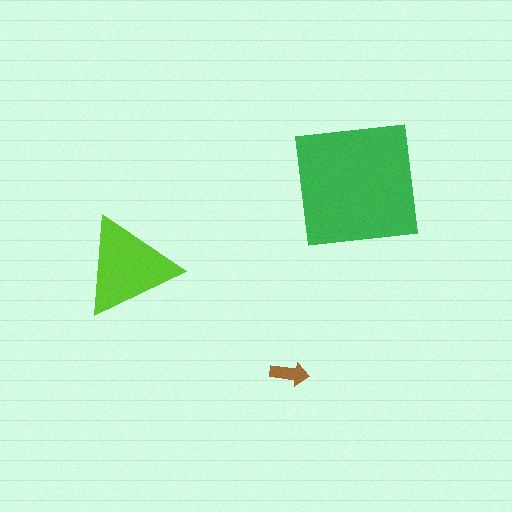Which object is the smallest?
The brown arrow.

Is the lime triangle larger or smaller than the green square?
Smaller.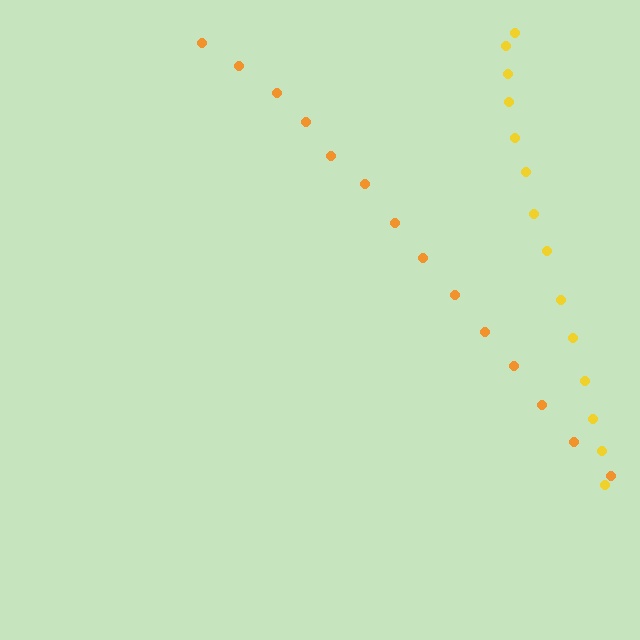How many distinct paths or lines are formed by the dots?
There are 2 distinct paths.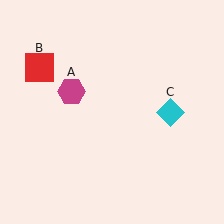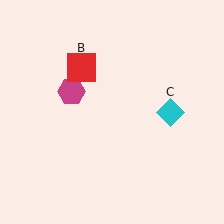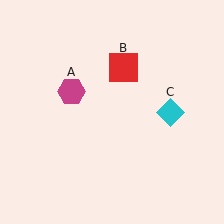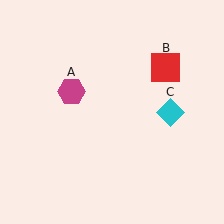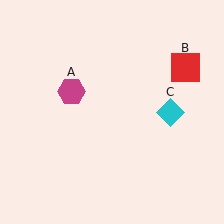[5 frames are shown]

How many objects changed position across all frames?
1 object changed position: red square (object B).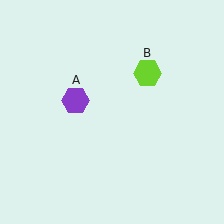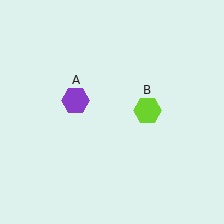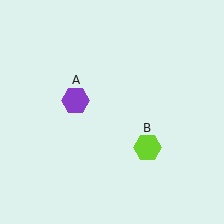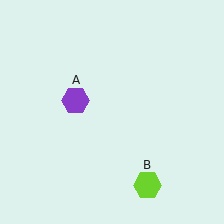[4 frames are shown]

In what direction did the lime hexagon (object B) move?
The lime hexagon (object B) moved down.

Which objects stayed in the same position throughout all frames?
Purple hexagon (object A) remained stationary.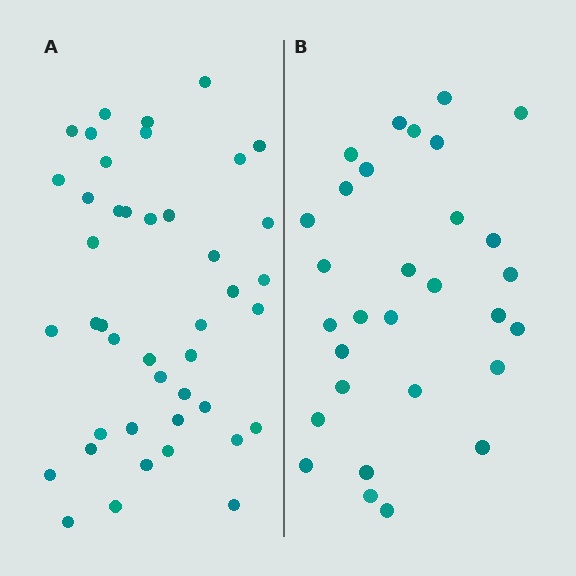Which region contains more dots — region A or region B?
Region A (the left region) has more dots.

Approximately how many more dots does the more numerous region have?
Region A has approximately 15 more dots than region B.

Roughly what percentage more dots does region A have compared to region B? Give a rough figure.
About 45% more.